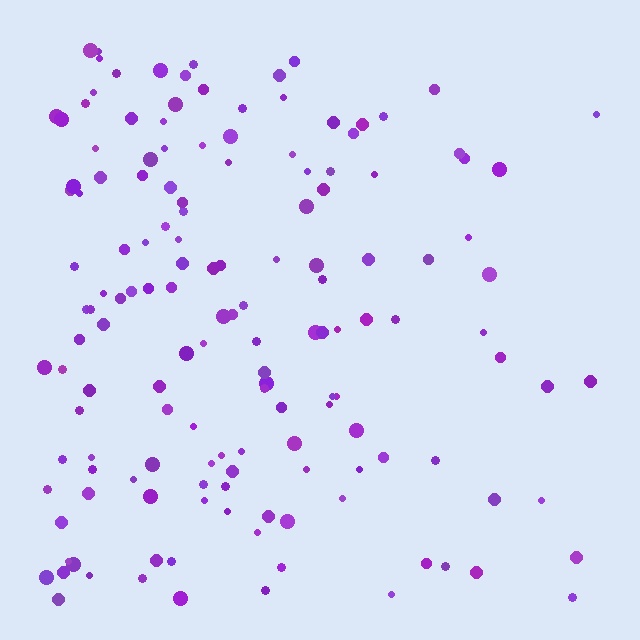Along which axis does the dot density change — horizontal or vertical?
Horizontal.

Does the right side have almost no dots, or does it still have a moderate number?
Still a moderate number, just noticeably fewer than the left.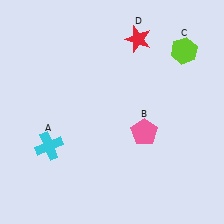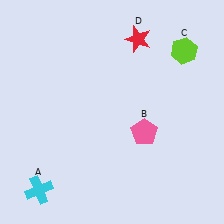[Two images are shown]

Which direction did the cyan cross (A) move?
The cyan cross (A) moved down.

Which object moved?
The cyan cross (A) moved down.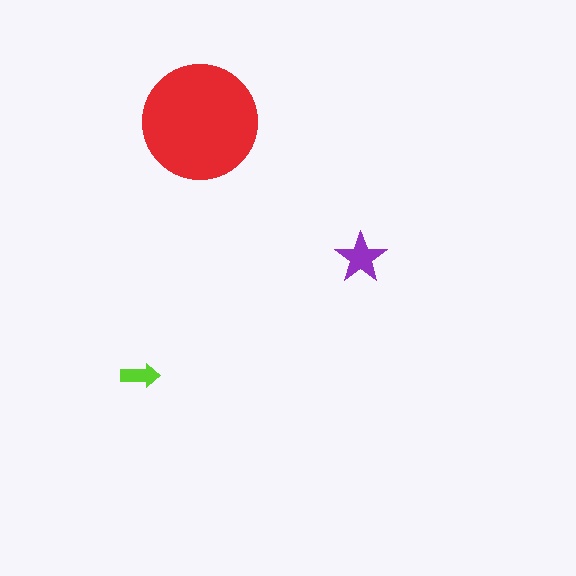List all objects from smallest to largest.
The lime arrow, the purple star, the red circle.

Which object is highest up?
The red circle is topmost.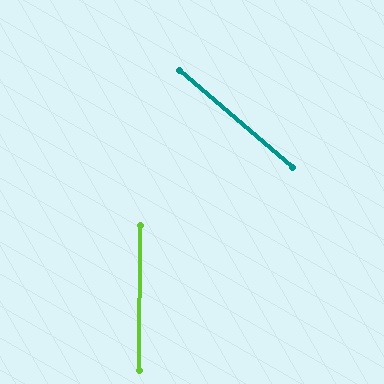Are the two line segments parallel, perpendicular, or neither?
Neither parallel nor perpendicular — they differ by about 50°.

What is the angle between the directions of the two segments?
Approximately 50 degrees.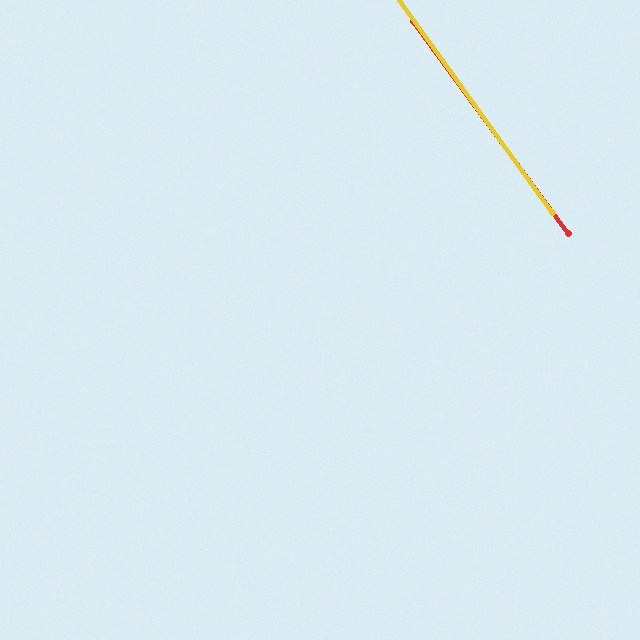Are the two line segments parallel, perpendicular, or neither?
Parallel — their directions differ by only 0.5°.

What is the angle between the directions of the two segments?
Approximately 0 degrees.